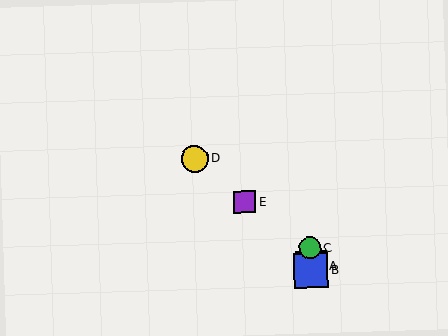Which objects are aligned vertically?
Objects A, B, C are aligned vertically.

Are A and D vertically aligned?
No, A is at x≈311 and D is at x≈195.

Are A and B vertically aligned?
Yes, both are at x≈311.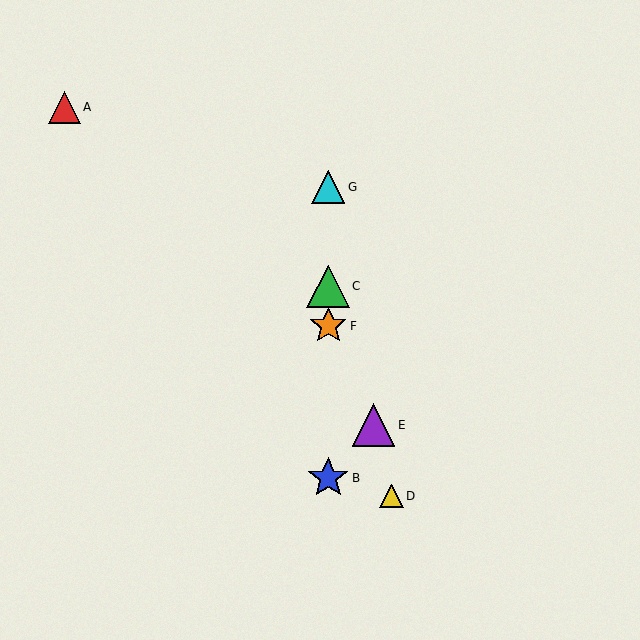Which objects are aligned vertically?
Objects B, C, F, G are aligned vertically.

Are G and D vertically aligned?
No, G is at x≈328 and D is at x≈392.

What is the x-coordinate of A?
Object A is at x≈64.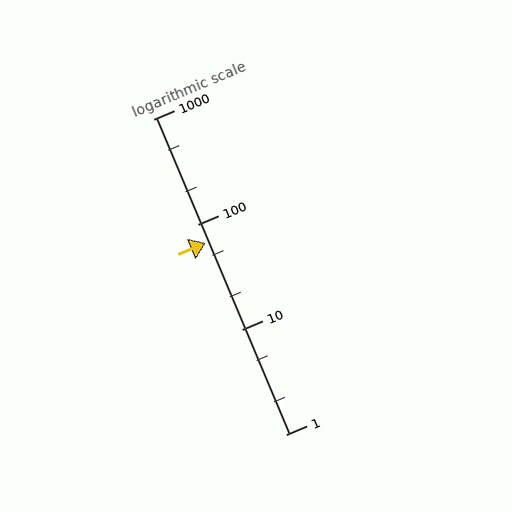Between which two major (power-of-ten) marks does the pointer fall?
The pointer is between 10 and 100.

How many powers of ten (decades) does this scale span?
The scale spans 3 decades, from 1 to 1000.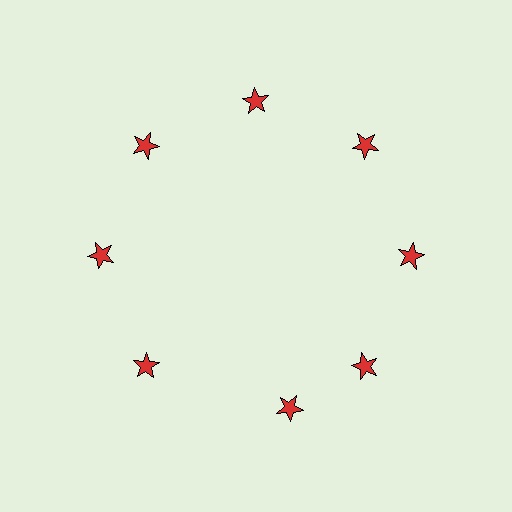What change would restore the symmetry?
The symmetry would be restored by rotating it back into even spacing with its neighbors so that all 8 stars sit at equal angles and equal distance from the center.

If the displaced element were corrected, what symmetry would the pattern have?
It would have 8-fold rotational symmetry — the pattern would map onto itself every 45 degrees.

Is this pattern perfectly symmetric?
No. The 8 red stars are arranged in a ring, but one element near the 6 o'clock position is rotated out of alignment along the ring, breaking the 8-fold rotational symmetry.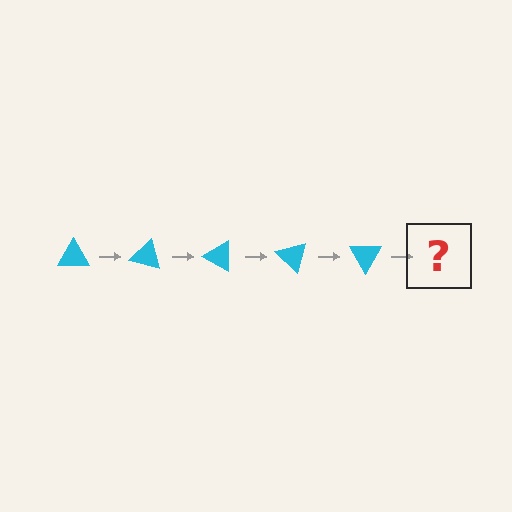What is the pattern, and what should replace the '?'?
The pattern is that the triangle rotates 15 degrees each step. The '?' should be a cyan triangle rotated 75 degrees.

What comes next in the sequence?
The next element should be a cyan triangle rotated 75 degrees.